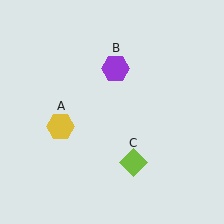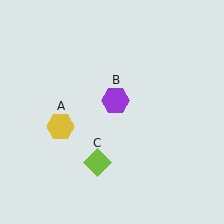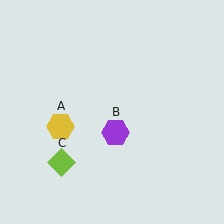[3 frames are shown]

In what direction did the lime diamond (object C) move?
The lime diamond (object C) moved left.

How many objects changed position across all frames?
2 objects changed position: purple hexagon (object B), lime diamond (object C).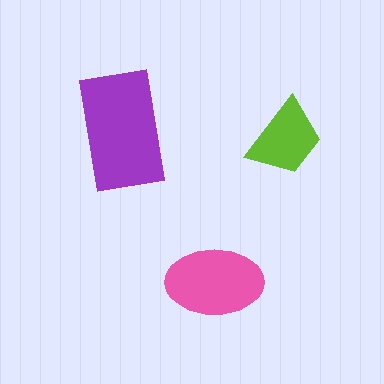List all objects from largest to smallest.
The purple rectangle, the pink ellipse, the lime trapezoid.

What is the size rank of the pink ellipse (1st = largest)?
2nd.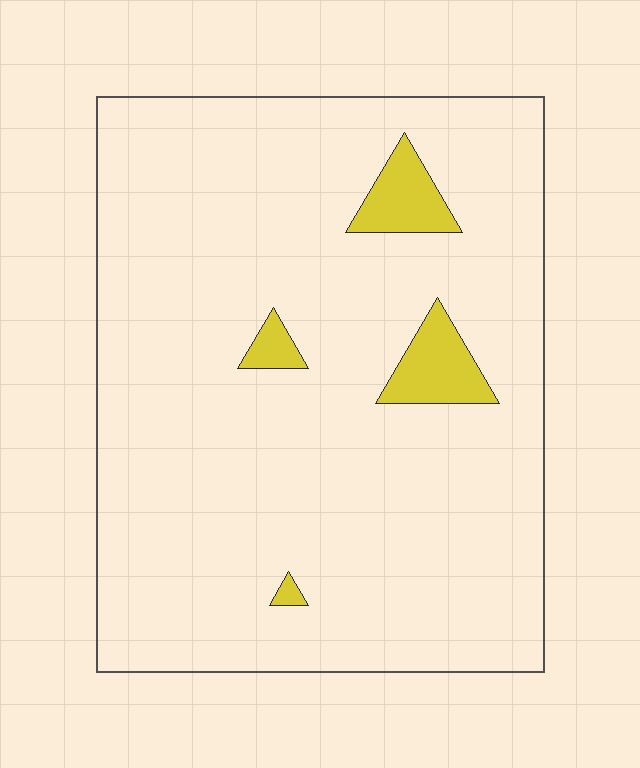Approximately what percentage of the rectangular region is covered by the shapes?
Approximately 5%.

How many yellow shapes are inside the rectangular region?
4.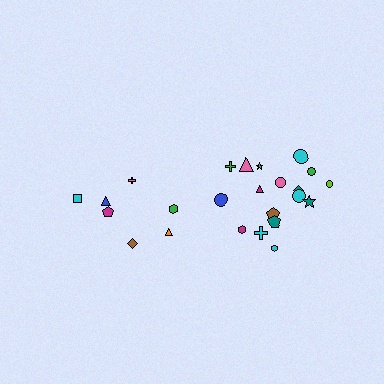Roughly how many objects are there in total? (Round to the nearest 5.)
Roughly 25 objects in total.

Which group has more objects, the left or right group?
The right group.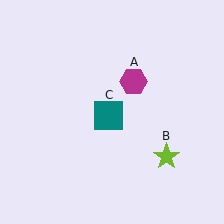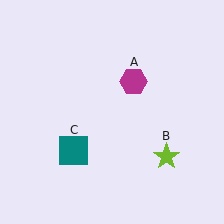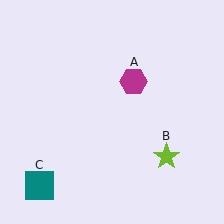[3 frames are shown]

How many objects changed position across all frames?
1 object changed position: teal square (object C).